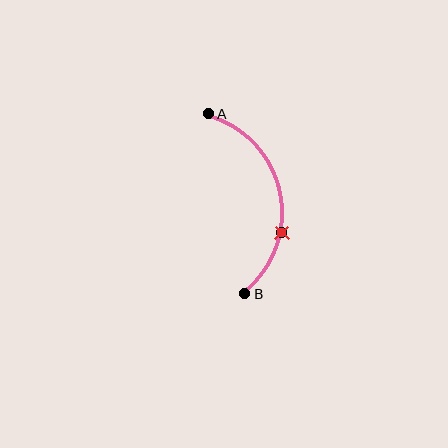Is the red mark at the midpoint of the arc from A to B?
No. The red mark lies on the arc but is closer to endpoint B. The arc midpoint would be at the point on the curve equidistant along the arc from both A and B.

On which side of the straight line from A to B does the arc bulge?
The arc bulges to the right of the straight line connecting A and B.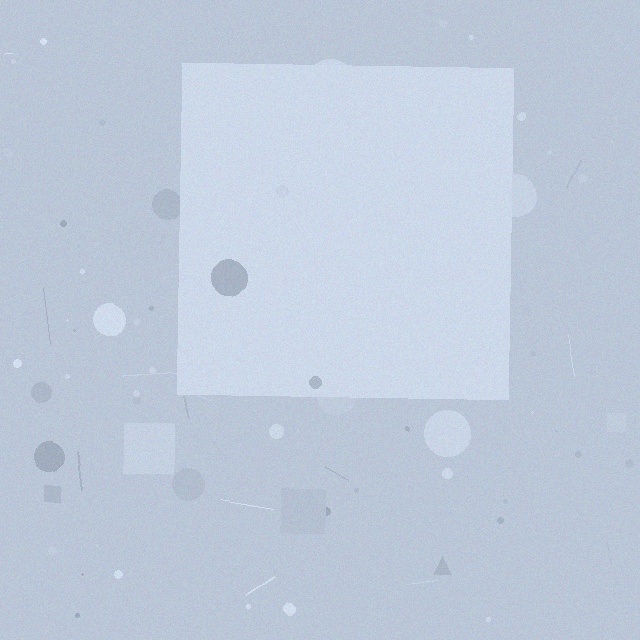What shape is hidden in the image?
A square is hidden in the image.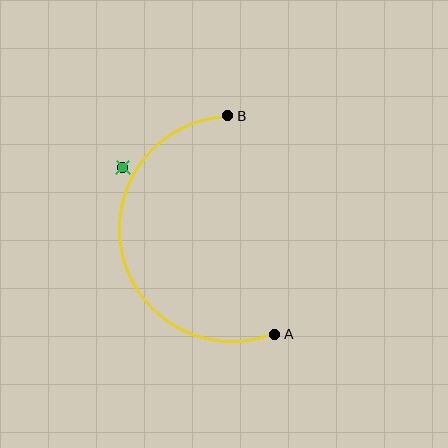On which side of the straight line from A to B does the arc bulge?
The arc bulges to the left of the straight line connecting A and B.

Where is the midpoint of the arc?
The arc midpoint is the point on the curve farthest from the straight line joining A and B. It sits to the left of that line.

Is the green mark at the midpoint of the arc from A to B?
No — the green mark does not lie on the arc at all. It sits slightly outside the curve.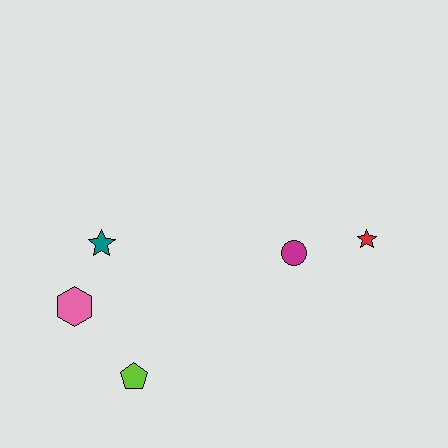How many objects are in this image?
There are 5 objects.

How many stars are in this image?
There are 2 stars.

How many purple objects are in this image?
There are no purple objects.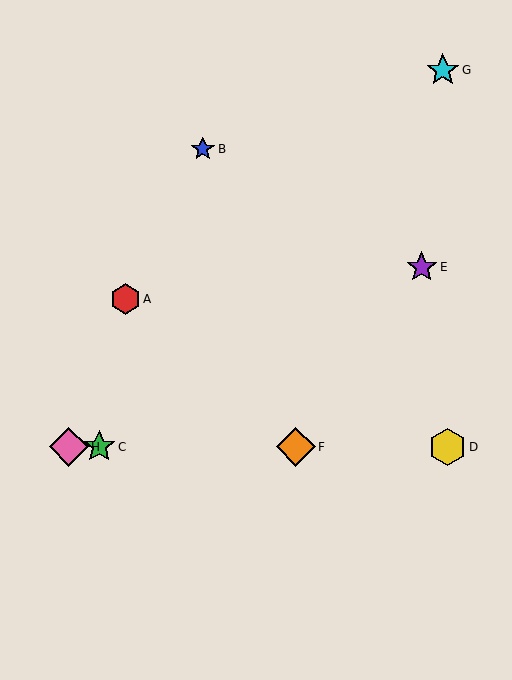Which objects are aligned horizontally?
Objects C, D, F, H are aligned horizontally.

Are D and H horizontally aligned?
Yes, both are at y≈447.